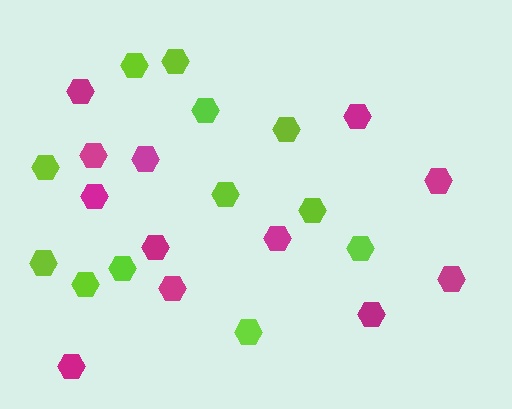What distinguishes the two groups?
There are 2 groups: one group of magenta hexagons (12) and one group of lime hexagons (12).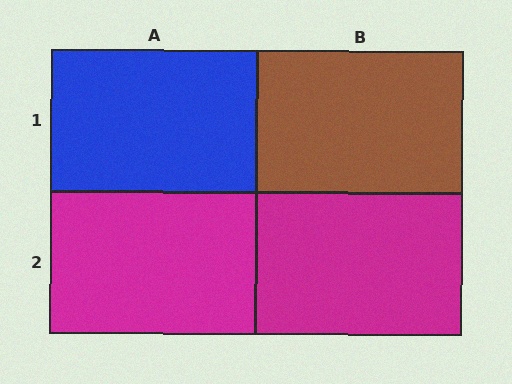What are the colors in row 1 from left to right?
Blue, brown.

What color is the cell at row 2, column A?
Magenta.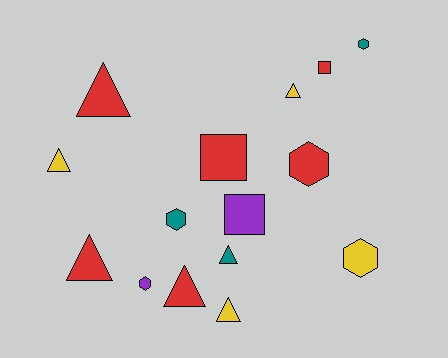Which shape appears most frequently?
Triangle, with 7 objects.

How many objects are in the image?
There are 15 objects.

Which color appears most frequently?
Red, with 6 objects.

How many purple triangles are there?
There are no purple triangles.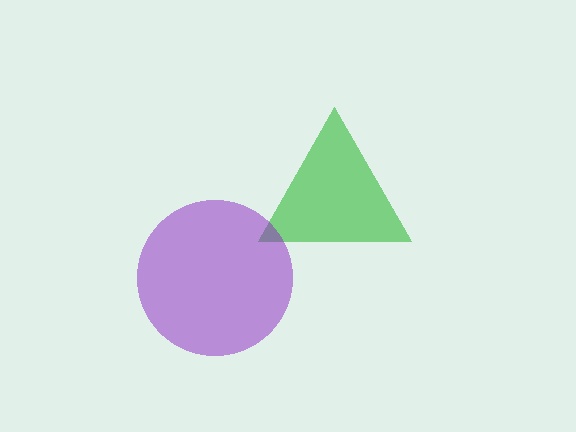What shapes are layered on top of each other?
The layered shapes are: a green triangle, a purple circle.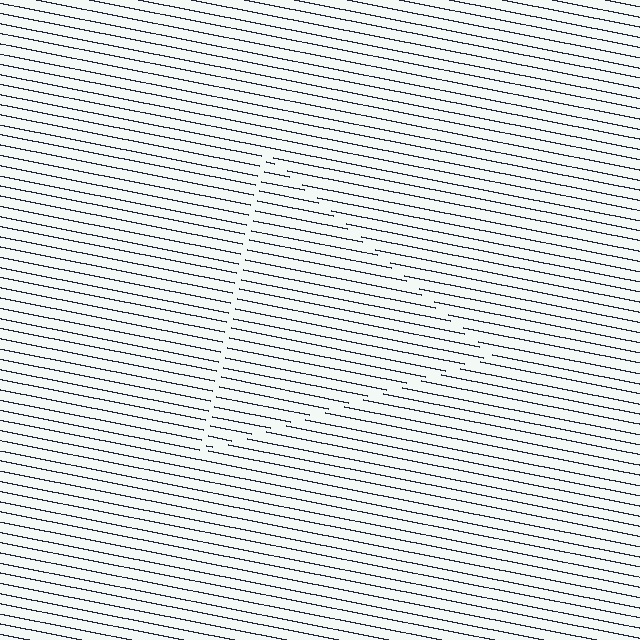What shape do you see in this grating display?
An illusory triangle. The interior of the shape contains the same grating, shifted by half a period — the contour is defined by the phase discontinuity where line-ends from the inner and outer gratings abut.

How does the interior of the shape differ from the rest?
The interior of the shape contains the same grating, shifted by half a period — the contour is defined by the phase discontinuity where line-ends from the inner and outer gratings abut.